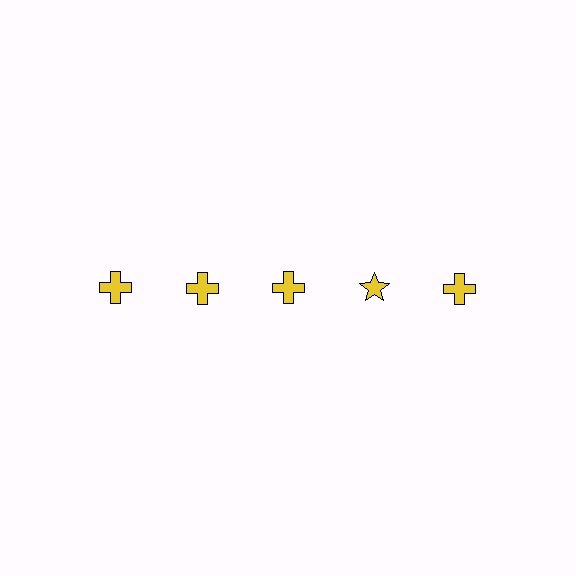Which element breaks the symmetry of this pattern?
The yellow star in the top row, second from right column breaks the symmetry. All other shapes are yellow crosses.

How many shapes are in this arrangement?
There are 5 shapes arranged in a grid pattern.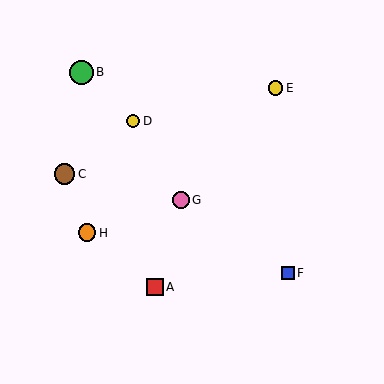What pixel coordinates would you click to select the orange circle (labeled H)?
Click at (87, 233) to select the orange circle H.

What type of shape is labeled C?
Shape C is a brown circle.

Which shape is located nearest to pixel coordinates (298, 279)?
The blue square (labeled F) at (288, 273) is nearest to that location.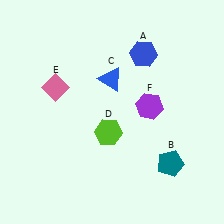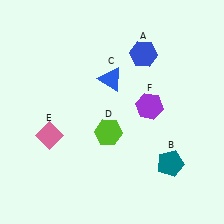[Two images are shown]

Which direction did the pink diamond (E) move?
The pink diamond (E) moved down.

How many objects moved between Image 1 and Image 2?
1 object moved between the two images.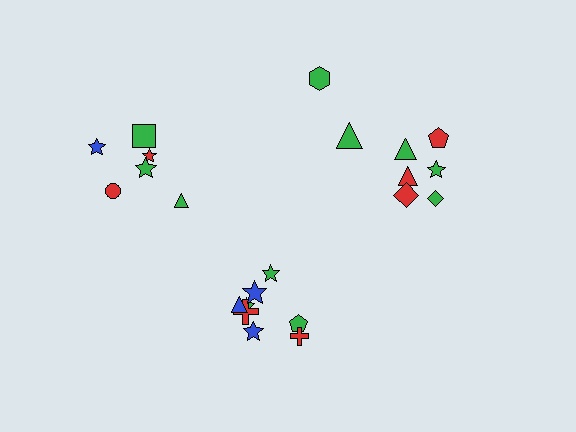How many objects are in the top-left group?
There are 6 objects.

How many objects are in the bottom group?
There are 8 objects.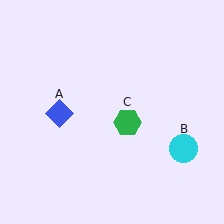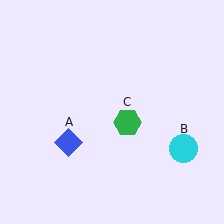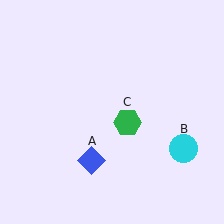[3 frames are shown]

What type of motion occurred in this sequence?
The blue diamond (object A) rotated counterclockwise around the center of the scene.